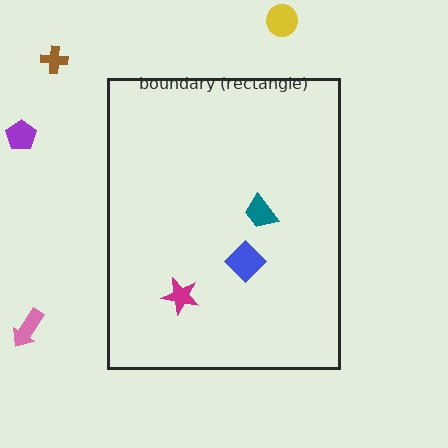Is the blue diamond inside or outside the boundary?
Inside.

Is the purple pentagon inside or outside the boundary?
Outside.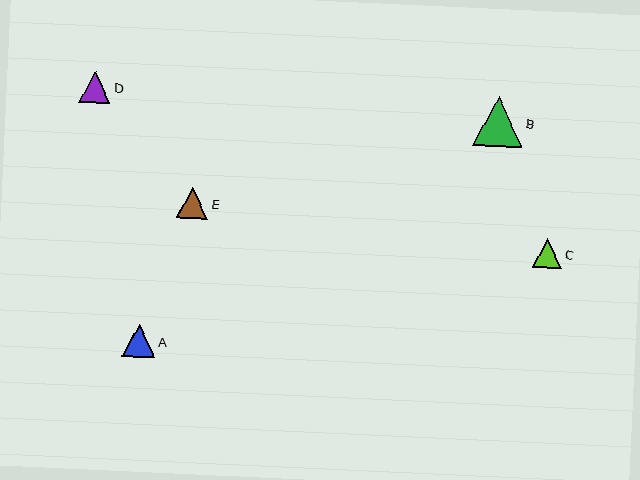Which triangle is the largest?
Triangle B is the largest with a size of approximately 50 pixels.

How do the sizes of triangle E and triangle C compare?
Triangle E and triangle C are approximately the same size.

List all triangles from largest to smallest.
From largest to smallest: B, A, D, E, C.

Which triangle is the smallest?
Triangle C is the smallest with a size of approximately 29 pixels.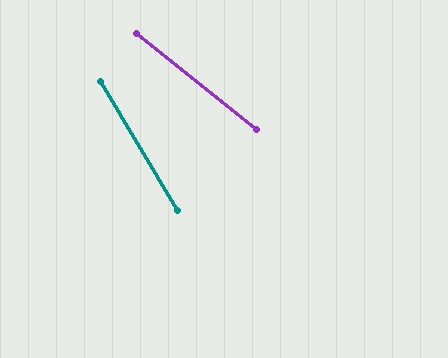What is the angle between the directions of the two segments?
Approximately 20 degrees.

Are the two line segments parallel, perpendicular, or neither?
Neither parallel nor perpendicular — they differ by about 20°.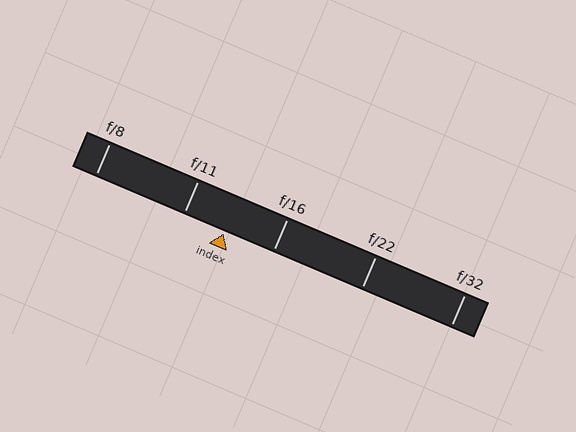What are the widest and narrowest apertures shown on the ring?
The widest aperture shown is f/8 and the narrowest is f/32.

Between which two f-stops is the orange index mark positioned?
The index mark is between f/11 and f/16.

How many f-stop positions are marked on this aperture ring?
There are 5 f-stop positions marked.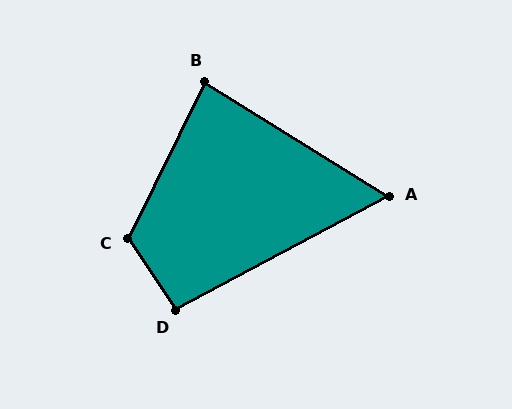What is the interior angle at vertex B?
Approximately 84 degrees (acute).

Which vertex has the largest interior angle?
C, at approximately 120 degrees.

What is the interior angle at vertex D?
Approximately 96 degrees (obtuse).